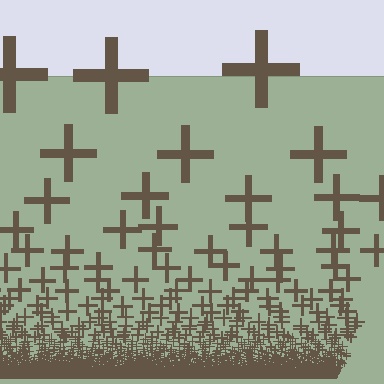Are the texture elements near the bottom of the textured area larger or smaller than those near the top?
Smaller. The gradient is inverted — elements near the bottom are smaller and denser.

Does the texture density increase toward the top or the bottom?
Density increases toward the bottom.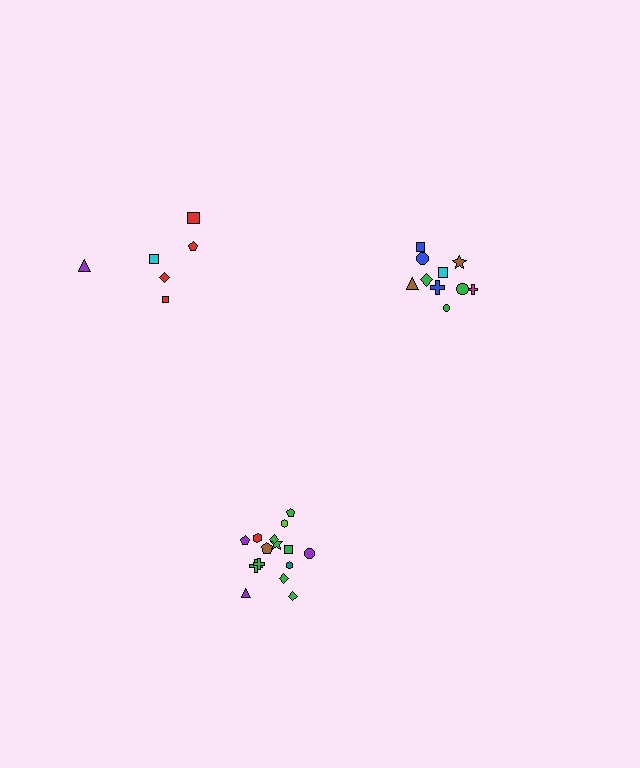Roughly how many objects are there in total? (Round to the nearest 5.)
Roughly 30 objects in total.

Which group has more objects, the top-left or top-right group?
The top-right group.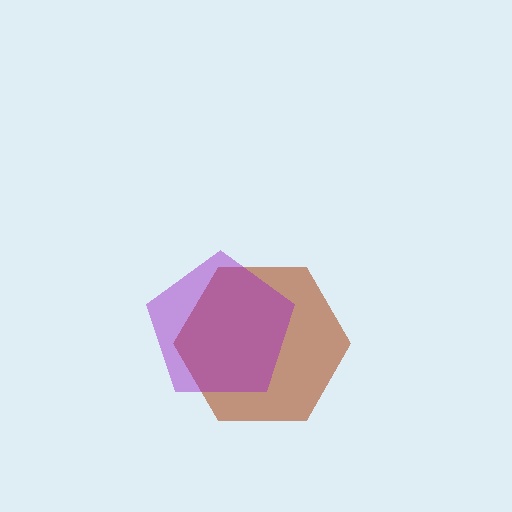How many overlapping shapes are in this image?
There are 2 overlapping shapes in the image.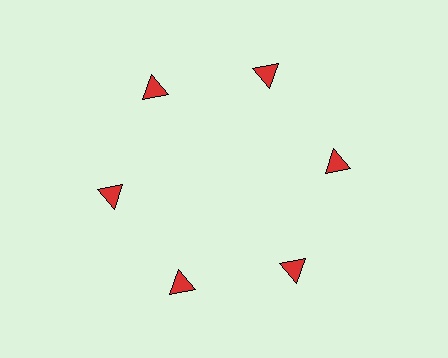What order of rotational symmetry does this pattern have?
This pattern has 6-fold rotational symmetry.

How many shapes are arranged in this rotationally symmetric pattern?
There are 6 shapes, arranged in 6 groups of 1.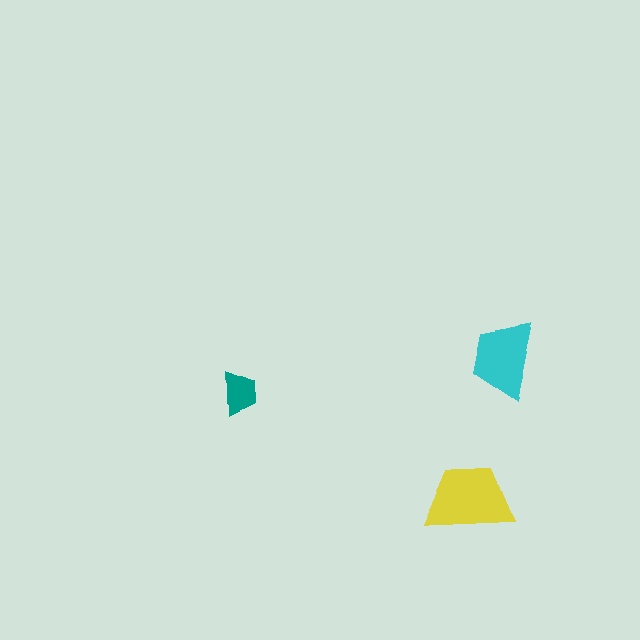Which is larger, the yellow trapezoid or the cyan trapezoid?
The yellow one.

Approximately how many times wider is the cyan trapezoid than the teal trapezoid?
About 2 times wider.